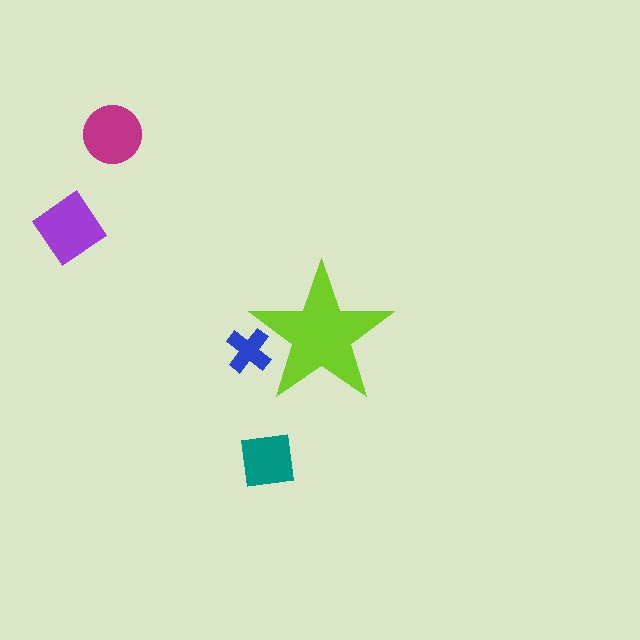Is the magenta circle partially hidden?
No, the magenta circle is fully visible.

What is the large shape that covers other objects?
A lime star.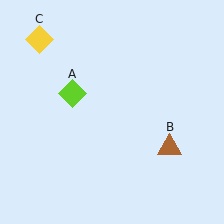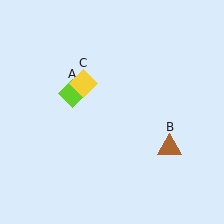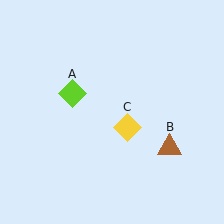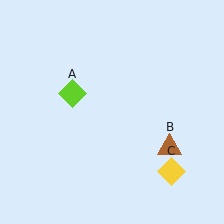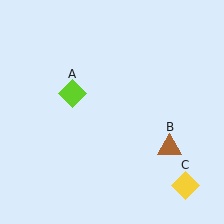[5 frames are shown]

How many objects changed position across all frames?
1 object changed position: yellow diamond (object C).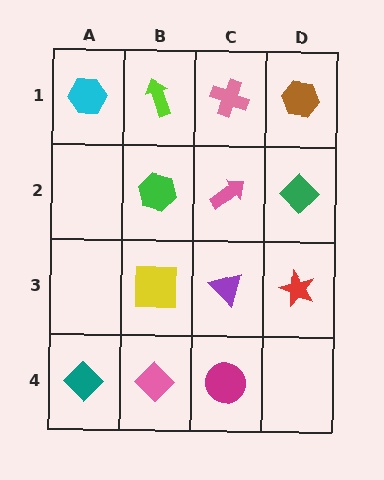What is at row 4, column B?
A pink diamond.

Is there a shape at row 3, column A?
No, that cell is empty.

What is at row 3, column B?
A yellow square.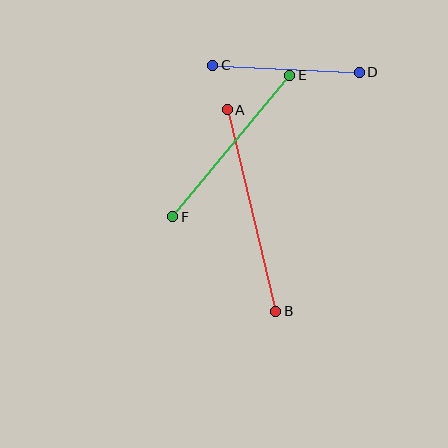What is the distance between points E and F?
The distance is approximately 184 pixels.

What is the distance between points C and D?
The distance is approximately 147 pixels.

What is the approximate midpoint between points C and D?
The midpoint is at approximately (286, 69) pixels.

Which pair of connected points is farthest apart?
Points A and B are farthest apart.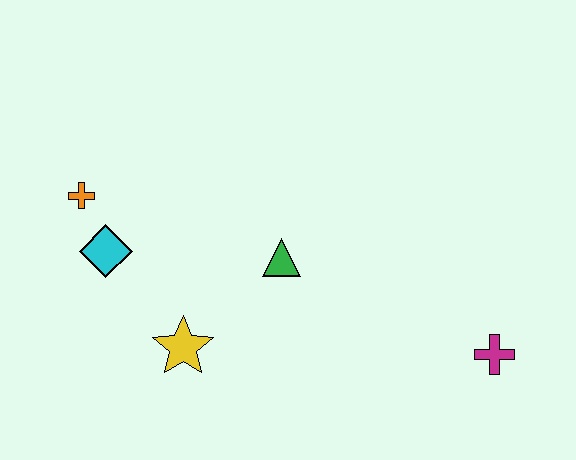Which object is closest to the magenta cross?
The green triangle is closest to the magenta cross.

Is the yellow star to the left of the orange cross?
No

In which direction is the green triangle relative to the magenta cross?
The green triangle is to the left of the magenta cross.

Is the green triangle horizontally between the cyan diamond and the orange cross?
No